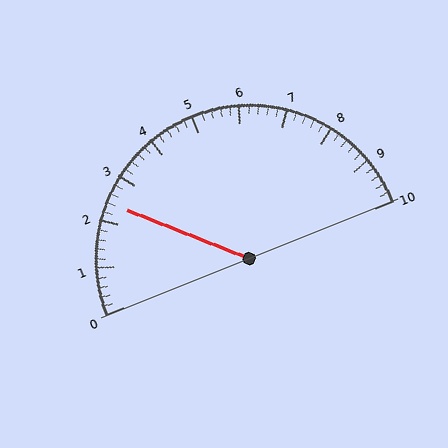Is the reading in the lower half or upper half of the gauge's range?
The reading is in the lower half of the range (0 to 10).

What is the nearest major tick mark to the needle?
The nearest major tick mark is 2.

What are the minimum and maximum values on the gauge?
The gauge ranges from 0 to 10.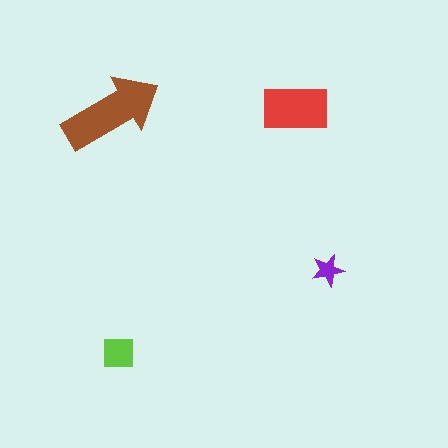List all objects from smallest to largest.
The purple star, the lime square, the red rectangle, the brown arrow.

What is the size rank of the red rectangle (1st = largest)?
2nd.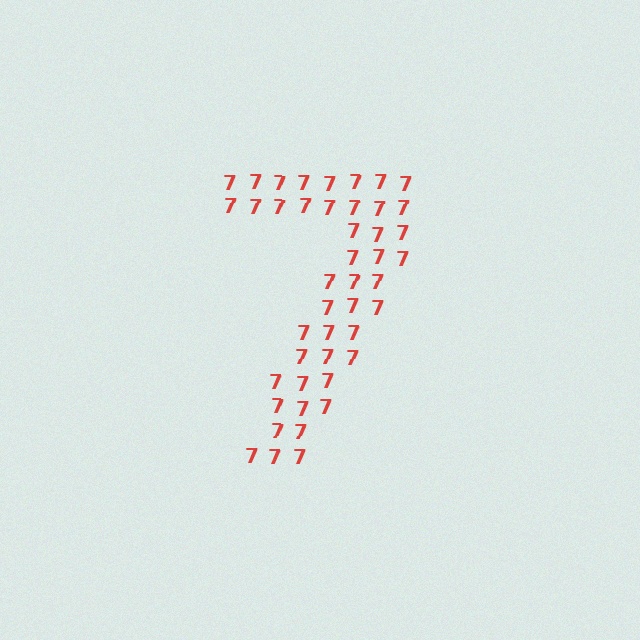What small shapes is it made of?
It is made of small digit 7's.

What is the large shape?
The large shape is the digit 7.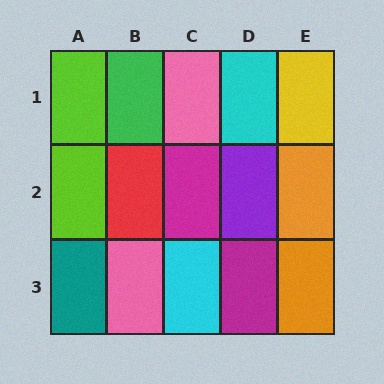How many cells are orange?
2 cells are orange.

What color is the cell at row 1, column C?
Pink.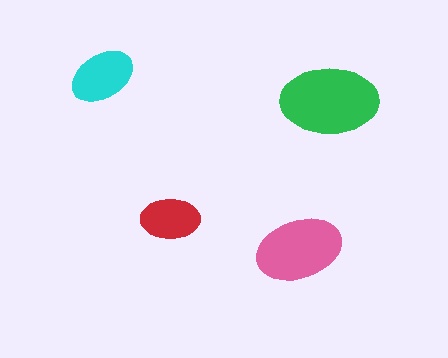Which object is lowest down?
The pink ellipse is bottommost.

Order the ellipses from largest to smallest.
the green one, the pink one, the cyan one, the red one.